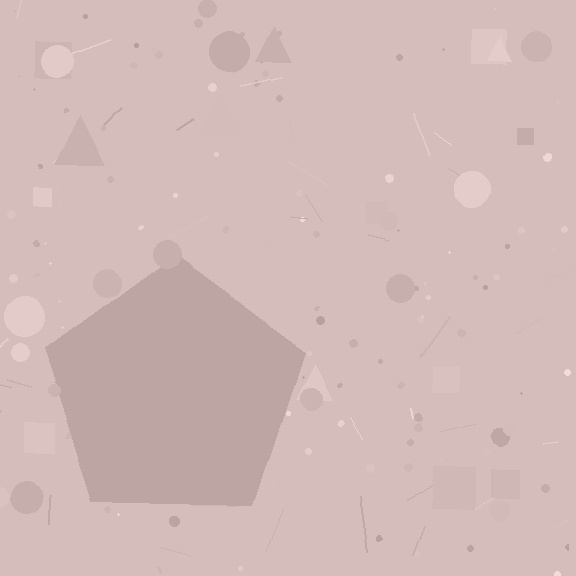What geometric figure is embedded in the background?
A pentagon is embedded in the background.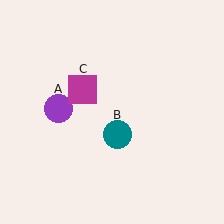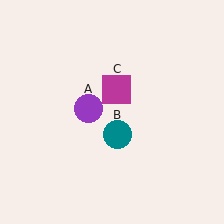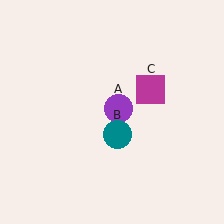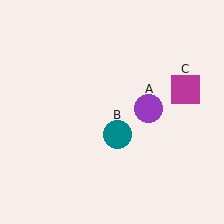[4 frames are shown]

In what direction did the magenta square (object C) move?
The magenta square (object C) moved right.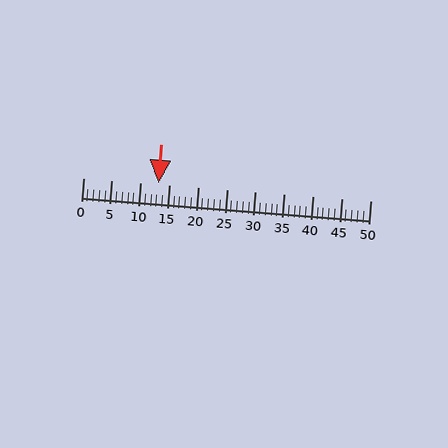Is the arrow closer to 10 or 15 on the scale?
The arrow is closer to 15.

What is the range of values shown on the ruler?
The ruler shows values from 0 to 50.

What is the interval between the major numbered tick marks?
The major tick marks are spaced 5 units apart.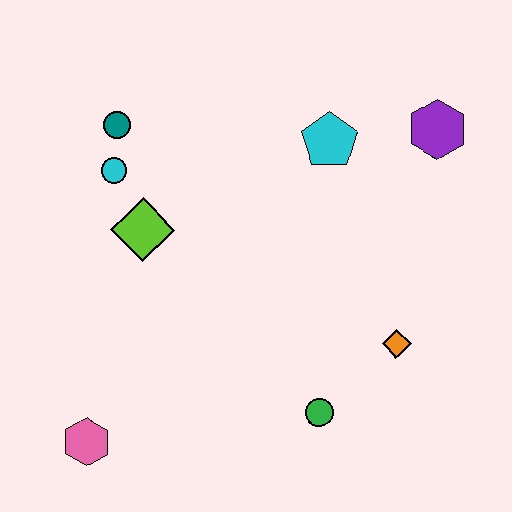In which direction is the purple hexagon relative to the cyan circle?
The purple hexagon is to the right of the cyan circle.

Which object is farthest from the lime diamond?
The purple hexagon is farthest from the lime diamond.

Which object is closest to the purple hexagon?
The cyan pentagon is closest to the purple hexagon.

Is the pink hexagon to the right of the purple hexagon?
No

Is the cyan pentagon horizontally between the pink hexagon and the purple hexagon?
Yes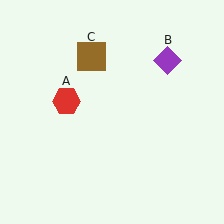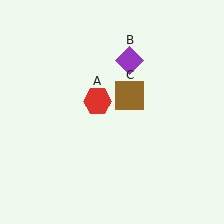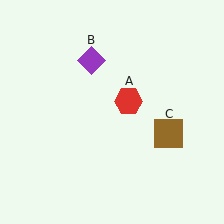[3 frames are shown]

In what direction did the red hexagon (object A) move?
The red hexagon (object A) moved right.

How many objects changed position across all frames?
3 objects changed position: red hexagon (object A), purple diamond (object B), brown square (object C).